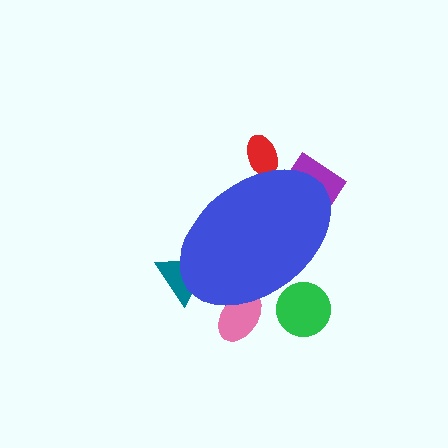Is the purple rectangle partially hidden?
Yes, the purple rectangle is partially hidden behind the blue ellipse.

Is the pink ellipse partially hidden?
Yes, the pink ellipse is partially hidden behind the blue ellipse.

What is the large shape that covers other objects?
A blue ellipse.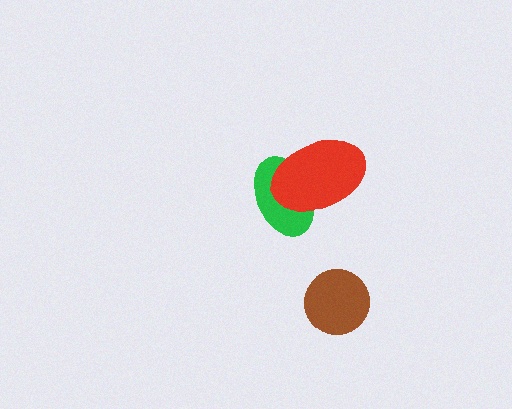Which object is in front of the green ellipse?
The red ellipse is in front of the green ellipse.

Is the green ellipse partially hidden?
Yes, it is partially covered by another shape.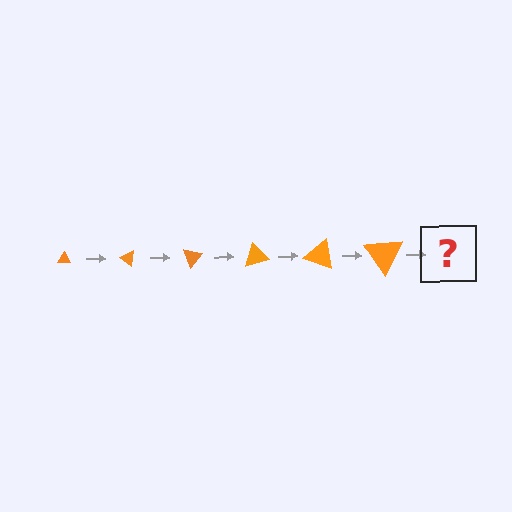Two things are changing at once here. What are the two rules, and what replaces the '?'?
The two rules are that the triangle grows larger each step and it rotates 35 degrees each step. The '?' should be a triangle, larger than the previous one and rotated 210 degrees from the start.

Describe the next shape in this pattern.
It should be a triangle, larger than the previous one and rotated 210 degrees from the start.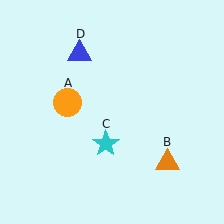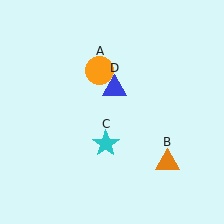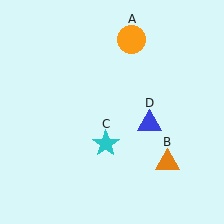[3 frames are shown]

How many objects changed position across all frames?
2 objects changed position: orange circle (object A), blue triangle (object D).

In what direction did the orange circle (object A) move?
The orange circle (object A) moved up and to the right.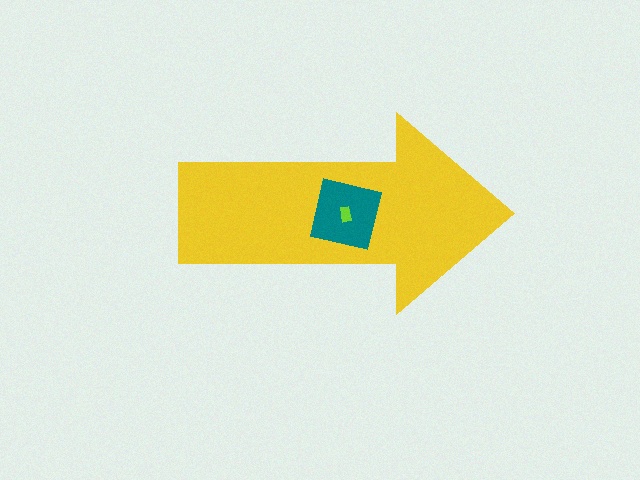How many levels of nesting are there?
3.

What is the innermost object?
The lime rectangle.